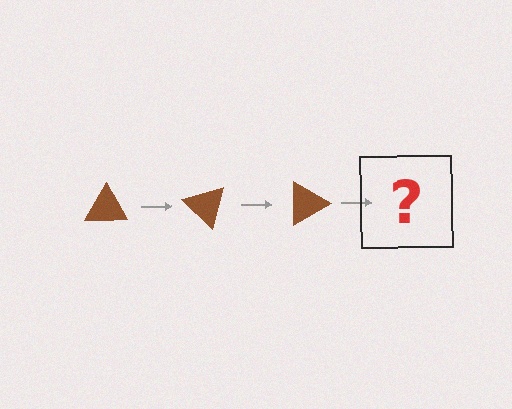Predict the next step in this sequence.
The next step is a brown triangle rotated 135 degrees.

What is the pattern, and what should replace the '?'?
The pattern is that the triangle rotates 45 degrees each step. The '?' should be a brown triangle rotated 135 degrees.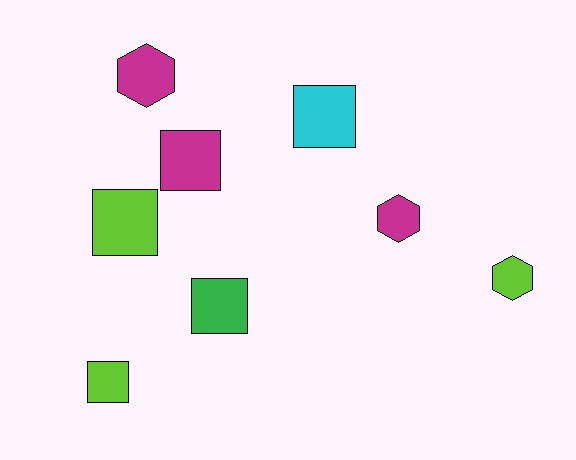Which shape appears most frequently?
Square, with 5 objects.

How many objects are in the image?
There are 8 objects.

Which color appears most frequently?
Magenta, with 3 objects.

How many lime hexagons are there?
There is 1 lime hexagon.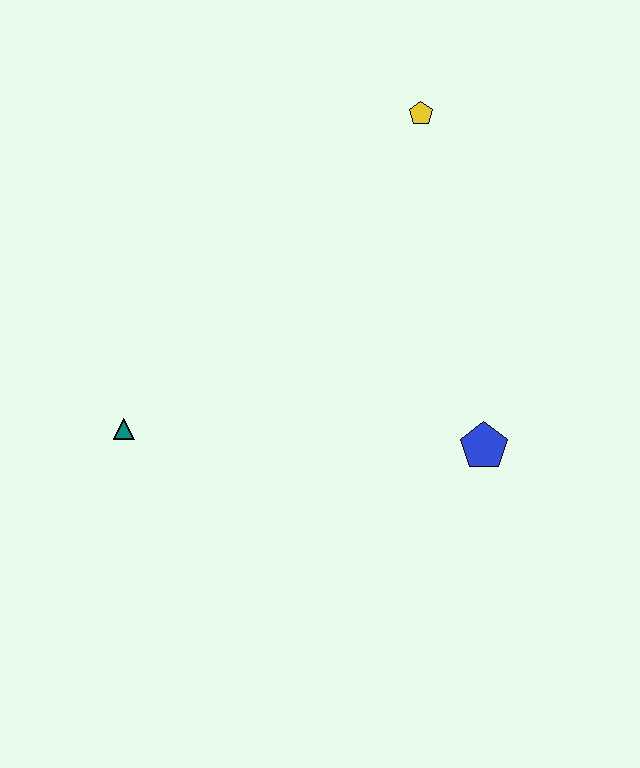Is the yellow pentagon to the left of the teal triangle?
No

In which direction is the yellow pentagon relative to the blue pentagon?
The yellow pentagon is above the blue pentagon.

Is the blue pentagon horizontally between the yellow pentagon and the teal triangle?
No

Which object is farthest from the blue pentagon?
The teal triangle is farthest from the blue pentagon.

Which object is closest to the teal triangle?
The blue pentagon is closest to the teal triangle.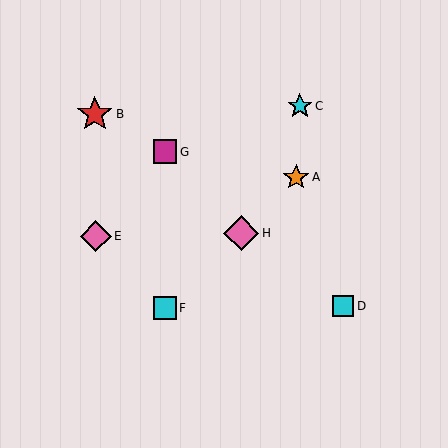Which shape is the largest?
The red star (labeled B) is the largest.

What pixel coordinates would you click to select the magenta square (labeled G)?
Click at (165, 152) to select the magenta square G.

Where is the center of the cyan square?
The center of the cyan square is at (165, 308).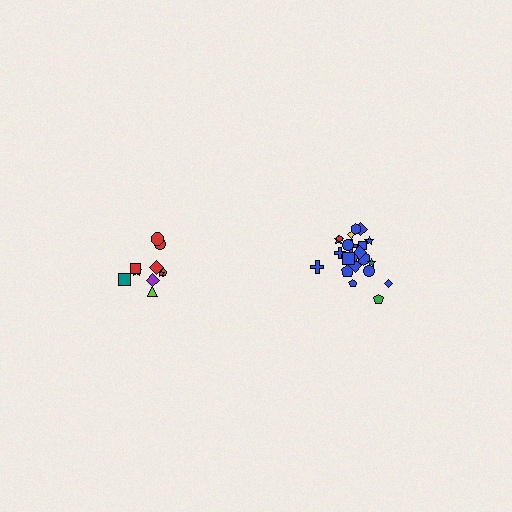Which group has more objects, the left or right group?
The right group.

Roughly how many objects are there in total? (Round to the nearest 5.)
Roughly 30 objects in total.